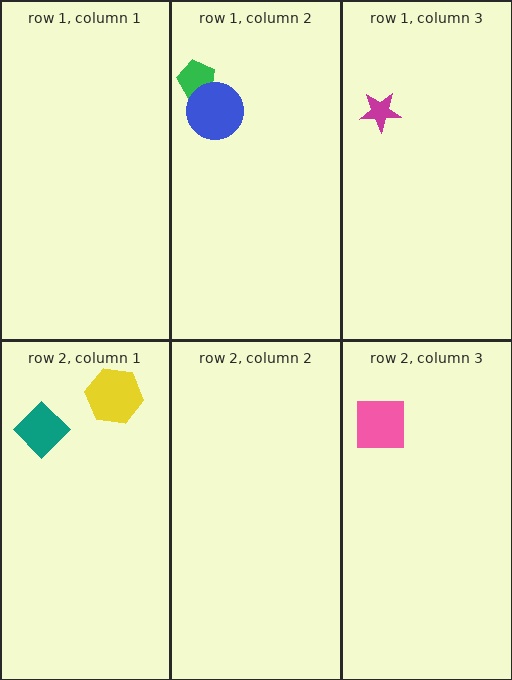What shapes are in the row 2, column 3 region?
The pink square.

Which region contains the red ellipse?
The row 2, column 1 region.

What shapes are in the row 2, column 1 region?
The red ellipse, the teal diamond, the yellow hexagon.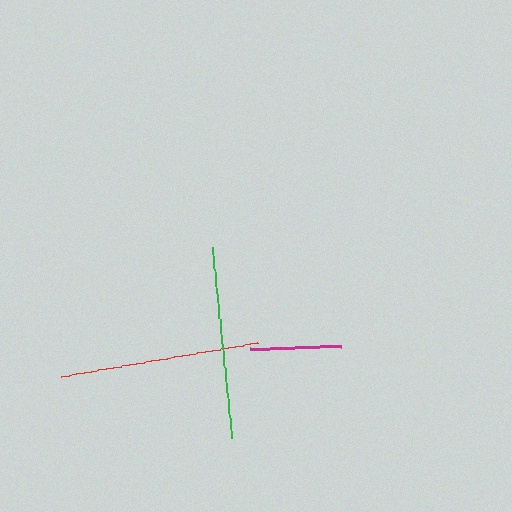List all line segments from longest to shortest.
From longest to shortest: red, green, magenta.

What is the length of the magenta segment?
The magenta segment is approximately 91 pixels long.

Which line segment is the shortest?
The magenta line is the shortest at approximately 91 pixels.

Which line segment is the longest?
The red line is the longest at approximately 200 pixels.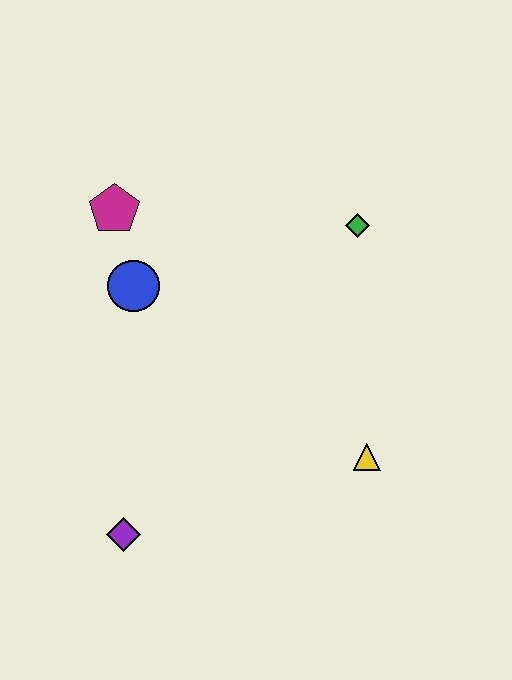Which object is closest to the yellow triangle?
The green diamond is closest to the yellow triangle.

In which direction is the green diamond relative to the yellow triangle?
The green diamond is above the yellow triangle.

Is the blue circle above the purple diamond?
Yes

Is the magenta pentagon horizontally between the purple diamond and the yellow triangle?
No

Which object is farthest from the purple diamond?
The green diamond is farthest from the purple diamond.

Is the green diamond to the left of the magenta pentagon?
No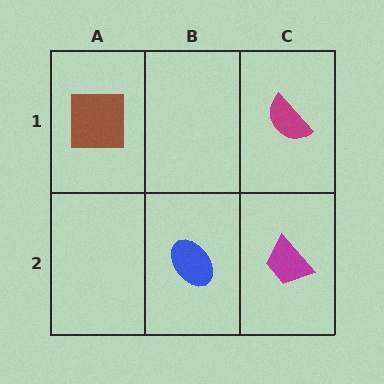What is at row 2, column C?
A magenta trapezoid.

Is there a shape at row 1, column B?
No, that cell is empty.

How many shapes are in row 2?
2 shapes.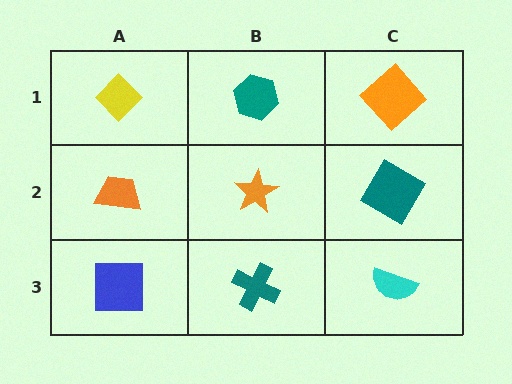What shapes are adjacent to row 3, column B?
An orange star (row 2, column B), a blue square (row 3, column A), a cyan semicircle (row 3, column C).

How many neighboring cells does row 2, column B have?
4.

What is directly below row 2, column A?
A blue square.